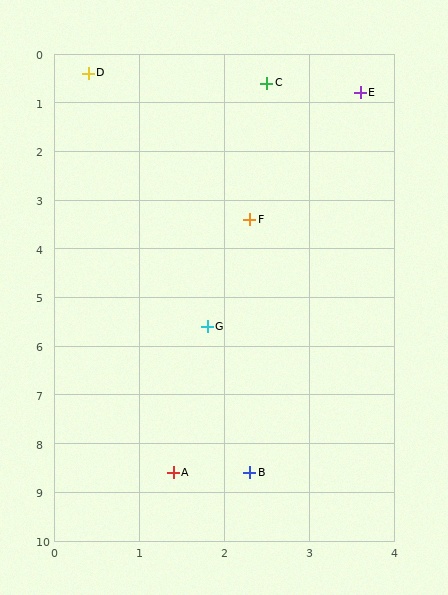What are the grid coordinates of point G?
Point G is at approximately (1.8, 5.6).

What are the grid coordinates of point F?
Point F is at approximately (2.3, 3.4).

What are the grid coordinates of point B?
Point B is at approximately (2.3, 8.6).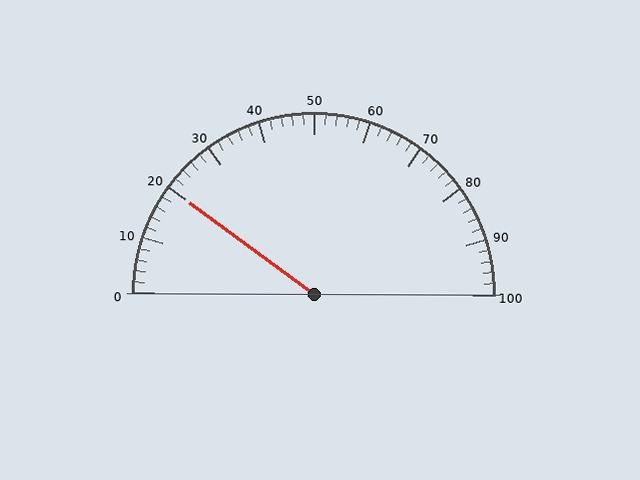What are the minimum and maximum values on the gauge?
The gauge ranges from 0 to 100.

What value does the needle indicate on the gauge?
The needle indicates approximately 20.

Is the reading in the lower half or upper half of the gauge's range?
The reading is in the lower half of the range (0 to 100).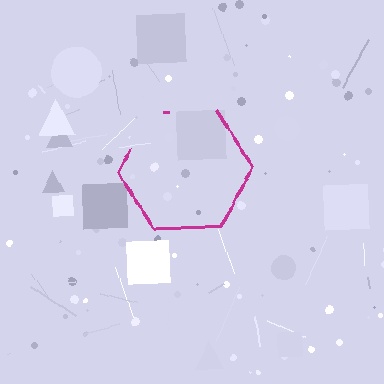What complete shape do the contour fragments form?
The contour fragments form a hexagon.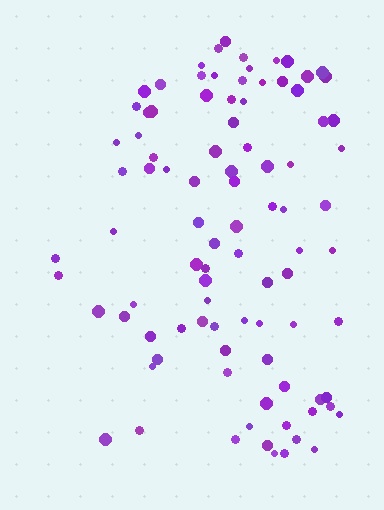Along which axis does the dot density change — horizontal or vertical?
Horizontal.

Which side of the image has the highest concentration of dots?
The right.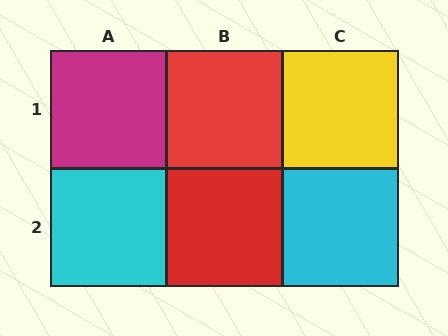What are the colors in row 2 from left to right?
Cyan, red, cyan.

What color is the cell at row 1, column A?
Magenta.